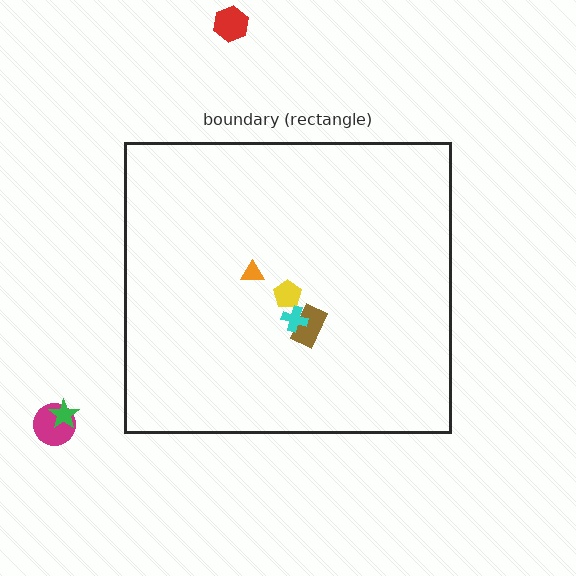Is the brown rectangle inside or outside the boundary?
Inside.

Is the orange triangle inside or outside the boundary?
Inside.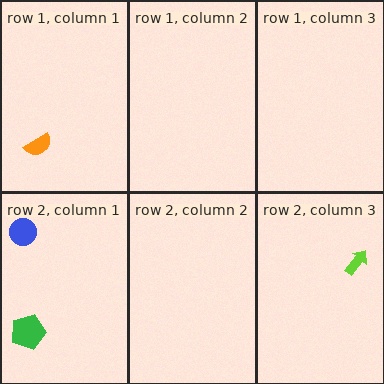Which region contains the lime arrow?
The row 2, column 3 region.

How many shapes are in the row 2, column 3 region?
1.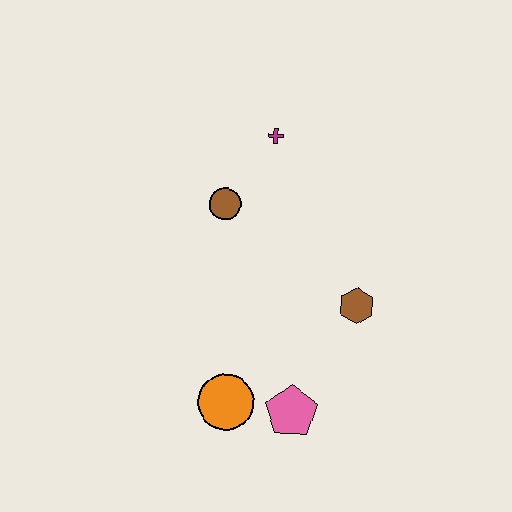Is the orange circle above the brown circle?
No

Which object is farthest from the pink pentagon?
The magenta cross is farthest from the pink pentagon.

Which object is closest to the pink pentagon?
The orange circle is closest to the pink pentagon.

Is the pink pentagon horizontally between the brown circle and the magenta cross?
No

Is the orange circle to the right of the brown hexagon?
No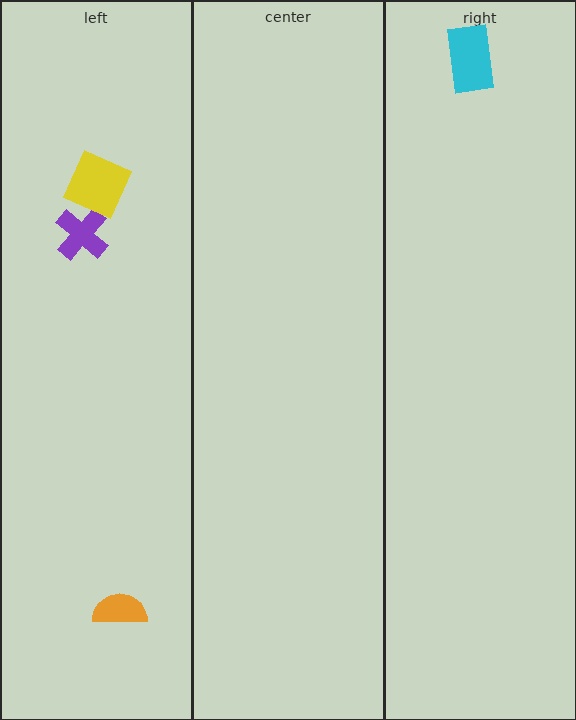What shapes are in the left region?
The purple cross, the yellow square, the orange semicircle.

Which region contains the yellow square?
The left region.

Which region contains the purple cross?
The left region.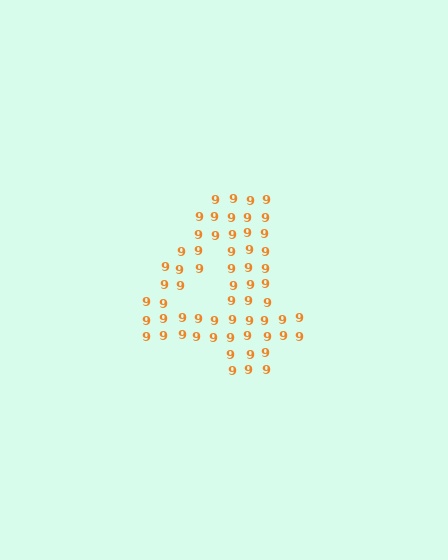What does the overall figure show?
The overall figure shows the digit 4.